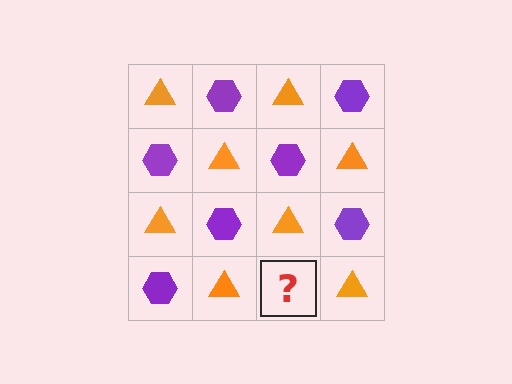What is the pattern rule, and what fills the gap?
The rule is that it alternates orange triangle and purple hexagon in a checkerboard pattern. The gap should be filled with a purple hexagon.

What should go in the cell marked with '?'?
The missing cell should contain a purple hexagon.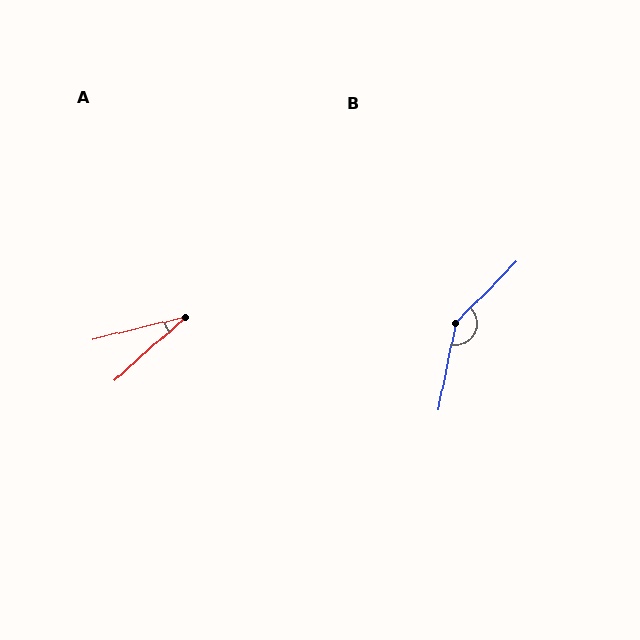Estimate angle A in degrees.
Approximately 28 degrees.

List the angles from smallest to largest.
A (28°), B (146°).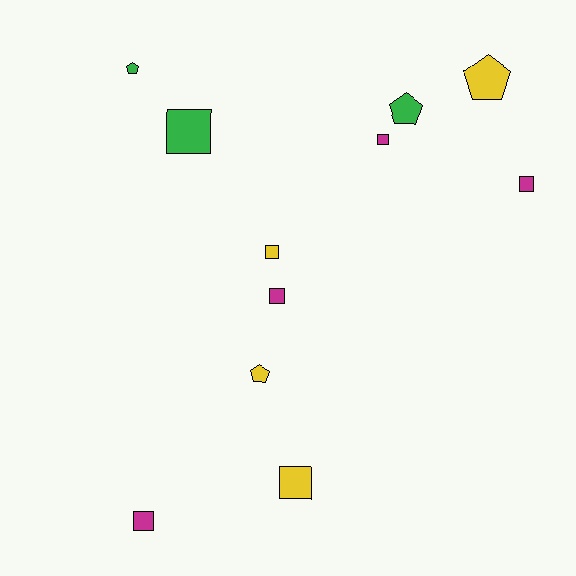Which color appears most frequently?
Yellow, with 4 objects.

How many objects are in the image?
There are 11 objects.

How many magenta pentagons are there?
There are no magenta pentagons.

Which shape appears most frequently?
Square, with 7 objects.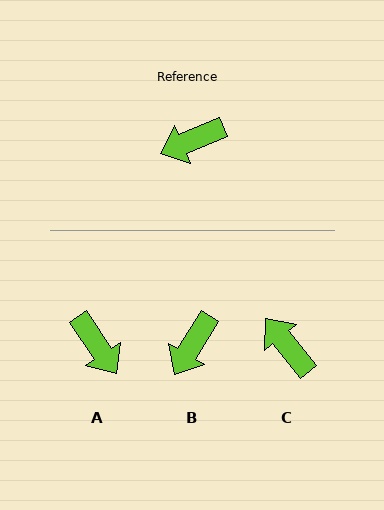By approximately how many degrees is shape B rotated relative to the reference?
Approximately 36 degrees counter-clockwise.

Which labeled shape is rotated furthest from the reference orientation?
A, about 101 degrees away.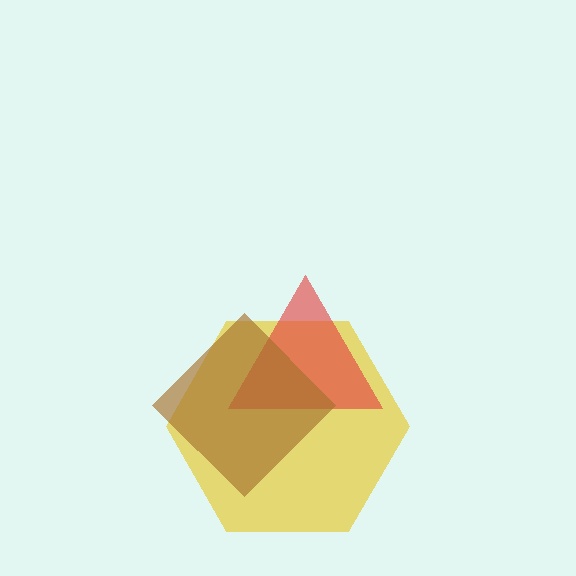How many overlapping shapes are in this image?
There are 3 overlapping shapes in the image.